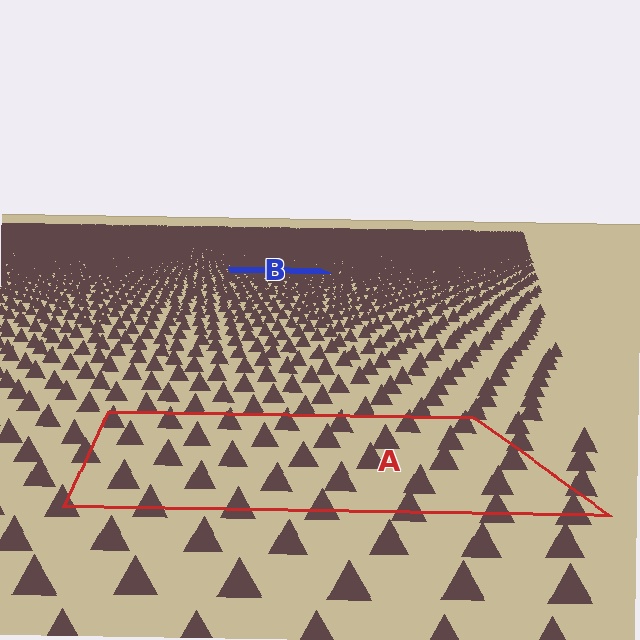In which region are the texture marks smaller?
The texture marks are smaller in region B, because it is farther away.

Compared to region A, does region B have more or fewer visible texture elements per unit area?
Region B has more texture elements per unit area — they are packed more densely because it is farther away.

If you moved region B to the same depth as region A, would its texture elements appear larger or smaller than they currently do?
They would appear larger. At a closer depth, the same texture elements are projected at a bigger on-screen size.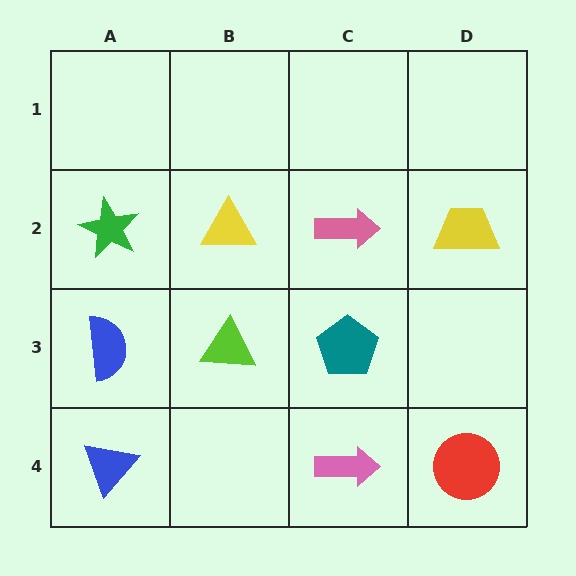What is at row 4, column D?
A red circle.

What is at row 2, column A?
A green star.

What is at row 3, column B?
A lime triangle.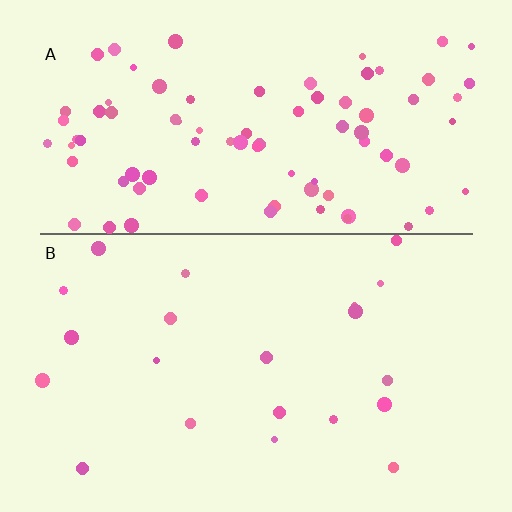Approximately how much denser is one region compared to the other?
Approximately 4.1× — region A over region B.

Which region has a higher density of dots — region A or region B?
A (the top).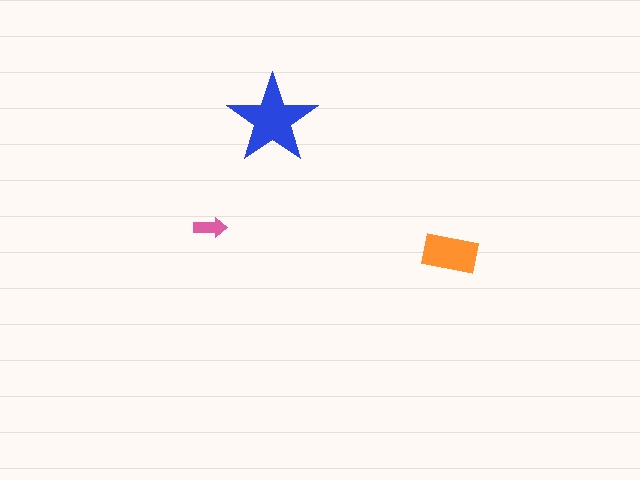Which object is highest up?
The blue star is topmost.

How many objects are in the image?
There are 3 objects in the image.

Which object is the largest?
The blue star.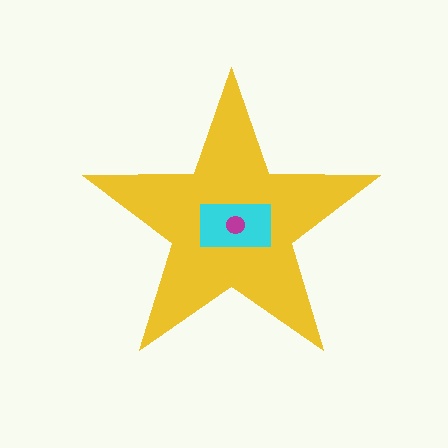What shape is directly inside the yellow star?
The cyan rectangle.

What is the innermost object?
The magenta circle.